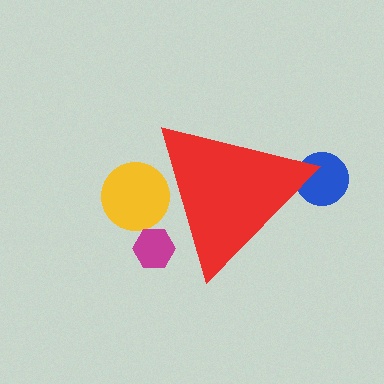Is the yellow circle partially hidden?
Yes, the yellow circle is partially hidden behind the red triangle.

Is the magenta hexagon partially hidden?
Yes, the magenta hexagon is partially hidden behind the red triangle.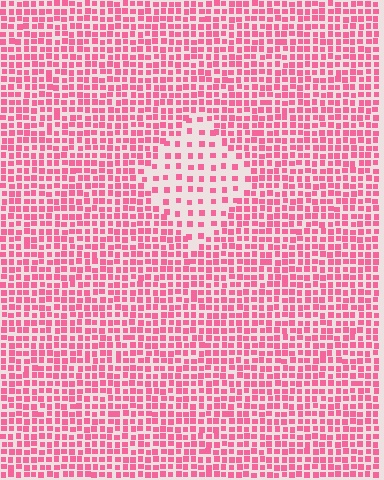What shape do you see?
I see a diamond.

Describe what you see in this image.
The image contains small pink elements arranged at two different densities. A diamond-shaped region is visible where the elements are less densely packed than the surrounding area.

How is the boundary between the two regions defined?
The boundary is defined by a change in element density (approximately 2.3x ratio). All elements are the same color, size, and shape.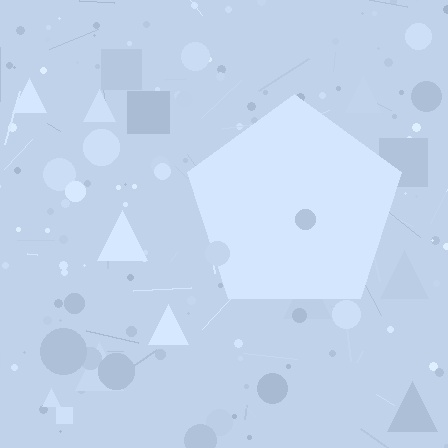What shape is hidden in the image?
A pentagon is hidden in the image.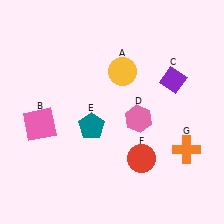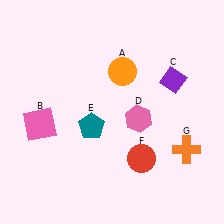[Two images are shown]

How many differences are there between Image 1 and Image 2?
There is 1 difference between the two images.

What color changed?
The circle (A) changed from yellow in Image 1 to orange in Image 2.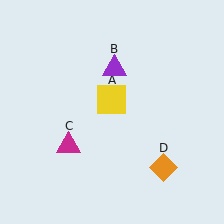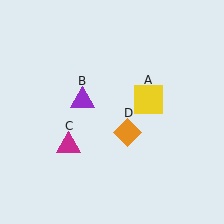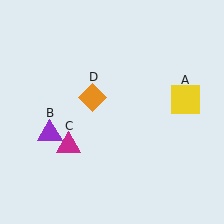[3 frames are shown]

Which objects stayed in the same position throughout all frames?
Magenta triangle (object C) remained stationary.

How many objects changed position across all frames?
3 objects changed position: yellow square (object A), purple triangle (object B), orange diamond (object D).